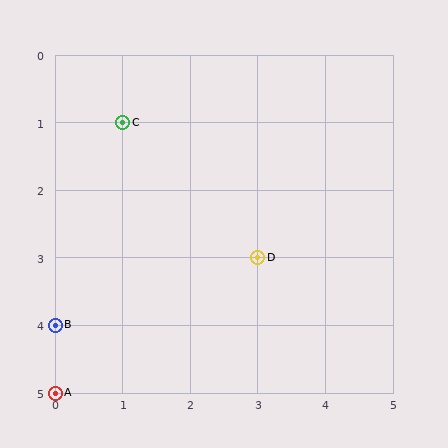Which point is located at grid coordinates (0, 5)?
Point A is at (0, 5).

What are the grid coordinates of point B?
Point B is at grid coordinates (0, 4).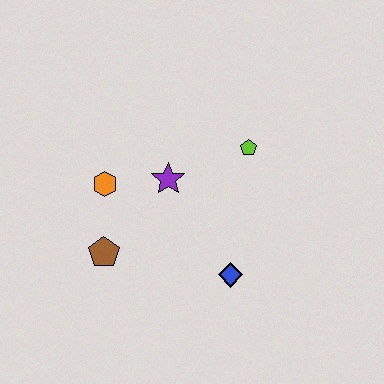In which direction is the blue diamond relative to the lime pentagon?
The blue diamond is below the lime pentagon.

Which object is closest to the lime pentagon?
The purple star is closest to the lime pentagon.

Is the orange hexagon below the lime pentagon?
Yes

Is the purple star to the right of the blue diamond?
No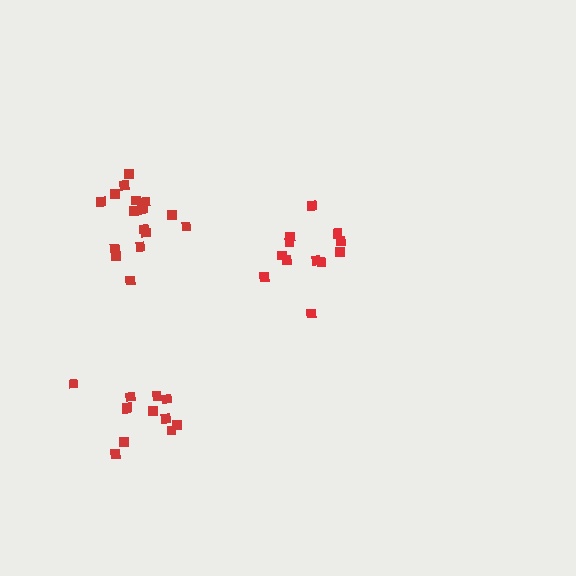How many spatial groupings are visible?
There are 3 spatial groupings.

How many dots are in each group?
Group 1: 12 dots, Group 2: 12 dots, Group 3: 17 dots (41 total).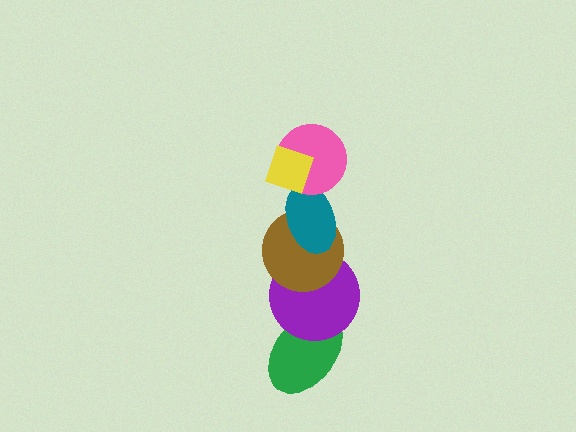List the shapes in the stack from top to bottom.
From top to bottom: the yellow diamond, the pink circle, the teal ellipse, the brown circle, the purple circle, the green ellipse.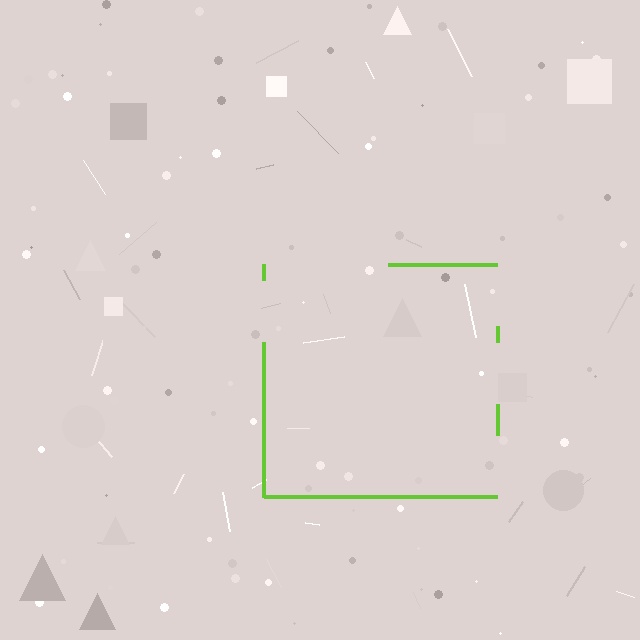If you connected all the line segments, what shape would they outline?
They would outline a square.